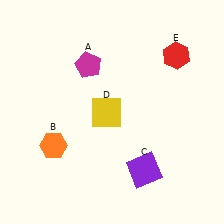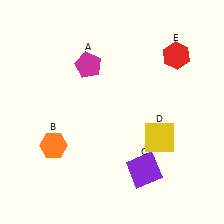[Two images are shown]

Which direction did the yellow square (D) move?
The yellow square (D) moved right.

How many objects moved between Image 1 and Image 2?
1 object moved between the two images.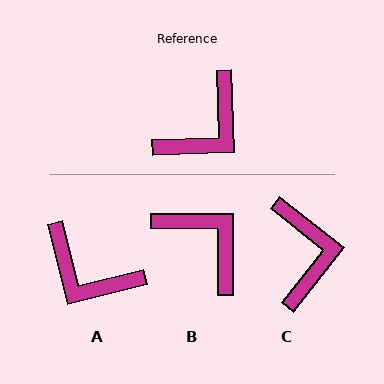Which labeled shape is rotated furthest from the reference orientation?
B, about 88 degrees away.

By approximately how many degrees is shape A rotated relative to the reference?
Approximately 78 degrees clockwise.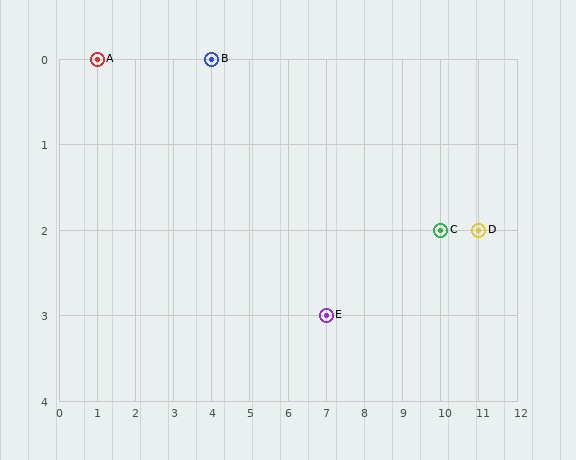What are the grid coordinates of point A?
Point A is at grid coordinates (1, 0).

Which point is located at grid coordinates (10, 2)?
Point C is at (10, 2).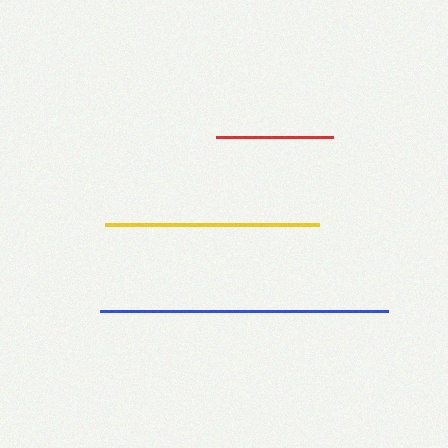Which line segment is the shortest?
The red line is the shortest at approximately 117 pixels.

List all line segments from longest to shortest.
From longest to shortest: blue, yellow, red.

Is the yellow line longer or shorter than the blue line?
The blue line is longer than the yellow line.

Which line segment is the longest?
The blue line is the longest at approximately 288 pixels.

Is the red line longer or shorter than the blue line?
The blue line is longer than the red line.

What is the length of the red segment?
The red segment is approximately 117 pixels long.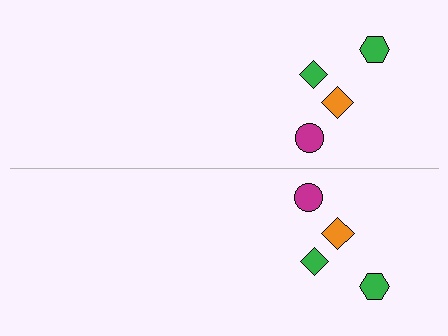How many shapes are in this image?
There are 8 shapes in this image.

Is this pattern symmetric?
Yes, this pattern has bilateral (reflection) symmetry.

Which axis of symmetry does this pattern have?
The pattern has a horizontal axis of symmetry running through the center of the image.